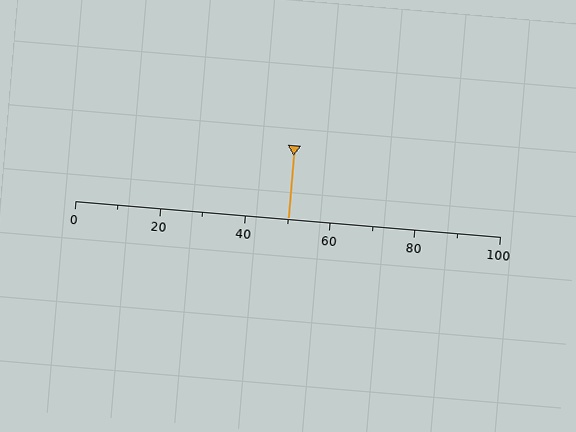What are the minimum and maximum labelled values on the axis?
The axis runs from 0 to 100.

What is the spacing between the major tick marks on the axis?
The major ticks are spaced 20 apart.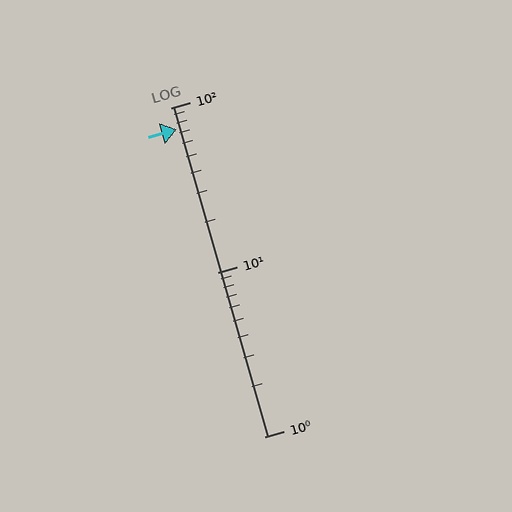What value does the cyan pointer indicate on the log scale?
The pointer indicates approximately 74.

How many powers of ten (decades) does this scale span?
The scale spans 2 decades, from 1 to 100.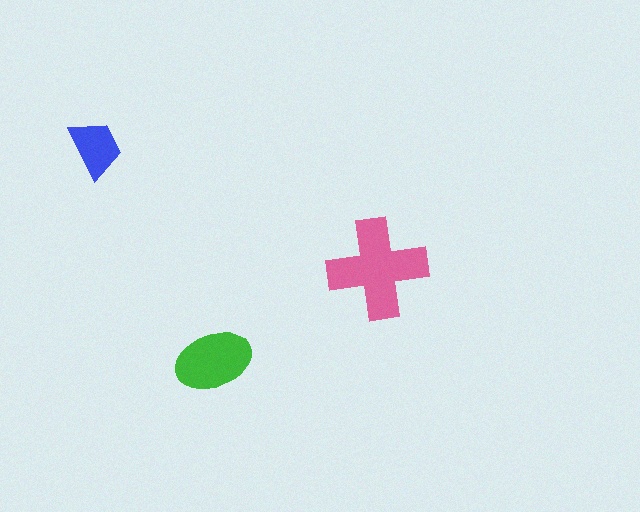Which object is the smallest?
The blue trapezoid.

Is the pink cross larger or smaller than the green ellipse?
Larger.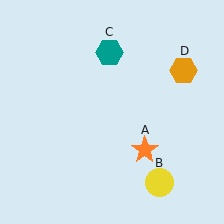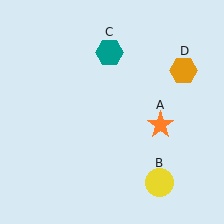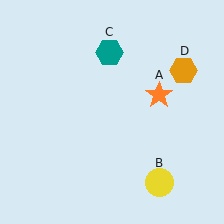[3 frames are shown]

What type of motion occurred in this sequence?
The orange star (object A) rotated counterclockwise around the center of the scene.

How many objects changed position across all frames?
1 object changed position: orange star (object A).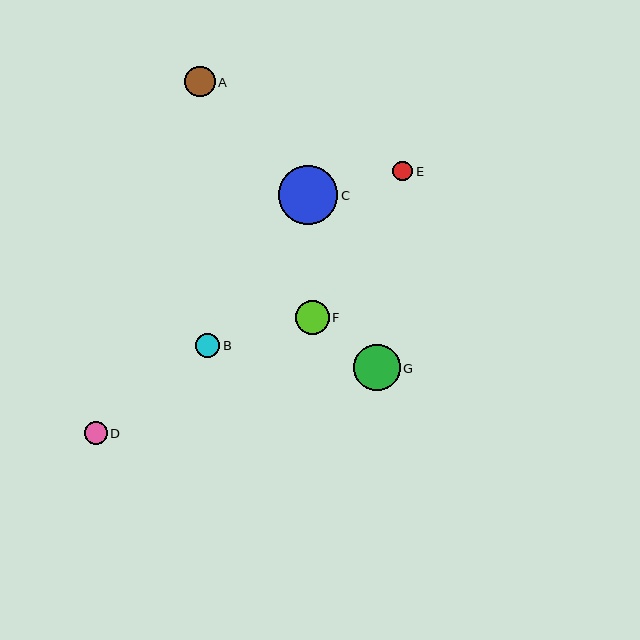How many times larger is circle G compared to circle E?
Circle G is approximately 2.3 times the size of circle E.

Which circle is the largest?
Circle C is the largest with a size of approximately 59 pixels.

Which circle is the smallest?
Circle E is the smallest with a size of approximately 20 pixels.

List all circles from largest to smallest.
From largest to smallest: C, G, F, A, B, D, E.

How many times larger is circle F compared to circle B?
Circle F is approximately 1.4 times the size of circle B.